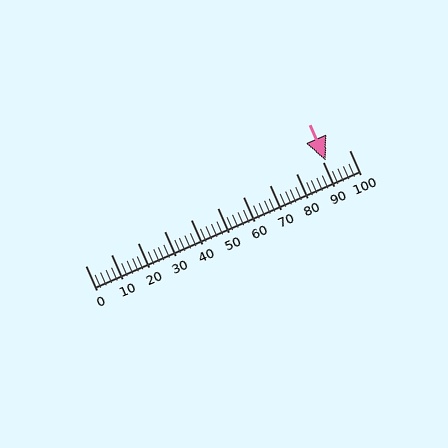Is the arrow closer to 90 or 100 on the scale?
The arrow is closer to 90.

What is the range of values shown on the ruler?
The ruler shows values from 0 to 100.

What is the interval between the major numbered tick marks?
The major tick marks are spaced 10 units apart.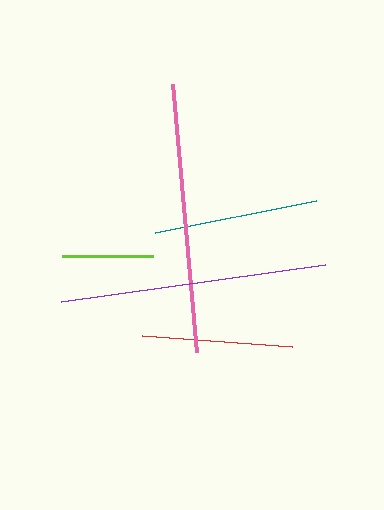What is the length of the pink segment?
The pink segment is approximately 268 pixels long.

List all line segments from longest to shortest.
From longest to shortest: pink, purple, teal, red, lime.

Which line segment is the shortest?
The lime line is the shortest at approximately 91 pixels.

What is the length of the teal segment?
The teal segment is approximately 164 pixels long.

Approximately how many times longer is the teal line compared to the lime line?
The teal line is approximately 1.8 times the length of the lime line.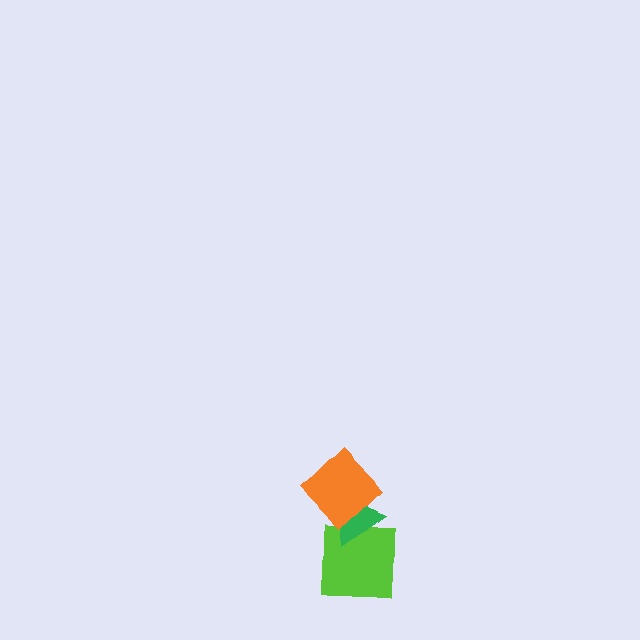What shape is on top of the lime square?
The green triangle is on top of the lime square.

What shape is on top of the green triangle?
The orange diamond is on top of the green triangle.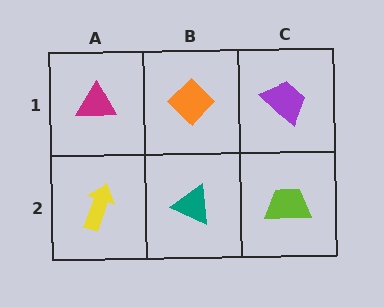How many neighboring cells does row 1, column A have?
2.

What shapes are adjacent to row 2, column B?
An orange diamond (row 1, column B), a yellow arrow (row 2, column A), a lime trapezoid (row 2, column C).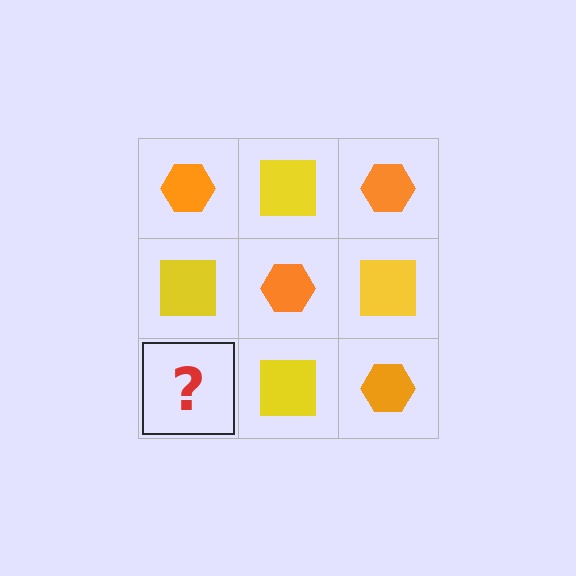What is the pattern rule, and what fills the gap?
The rule is that it alternates orange hexagon and yellow square in a checkerboard pattern. The gap should be filled with an orange hexagon.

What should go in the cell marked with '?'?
The missing cell should contain an orange hexagon.